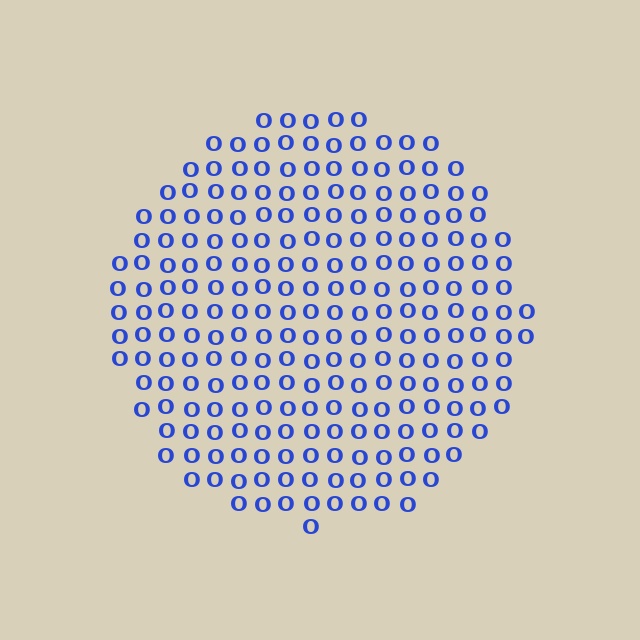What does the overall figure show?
The overall figure shows a circle.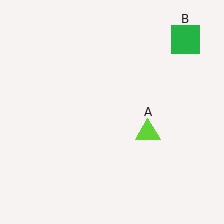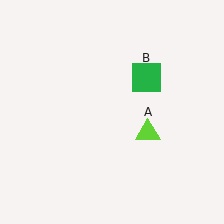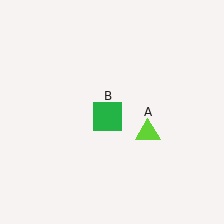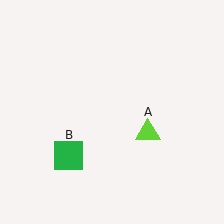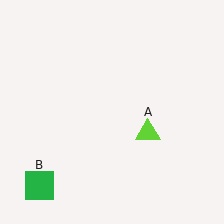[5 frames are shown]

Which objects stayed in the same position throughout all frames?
Lime triangle (object A) remained stationary.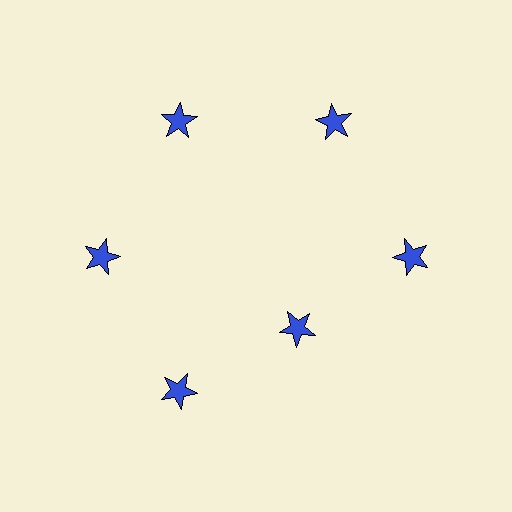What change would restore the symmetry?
The symmetry would be restored by moving it outward, back onto the ring so that all 6 stars sit at equal angles and equal distance from the center.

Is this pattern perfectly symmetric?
No. The 6 blue stars are arranged in a ring, but one element near the 5 o'clock position is pulled inward toward the center, breaking the 6-fold rotational symmetry.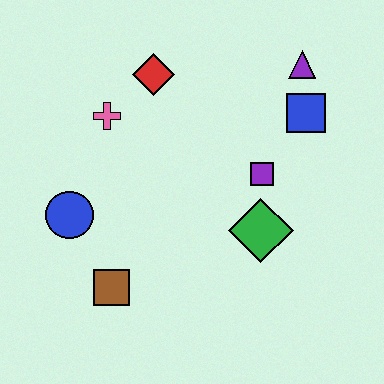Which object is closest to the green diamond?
The purple square is closest to the green diamond.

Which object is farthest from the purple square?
The blue circle is farthest from the purple square.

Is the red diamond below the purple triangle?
Yes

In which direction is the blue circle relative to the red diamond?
The blue circle is below the red diamond.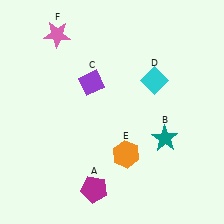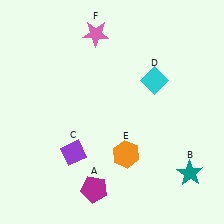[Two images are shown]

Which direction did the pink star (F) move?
The pink star (F) moved right.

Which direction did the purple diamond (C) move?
The purple diamond (C) moved down.